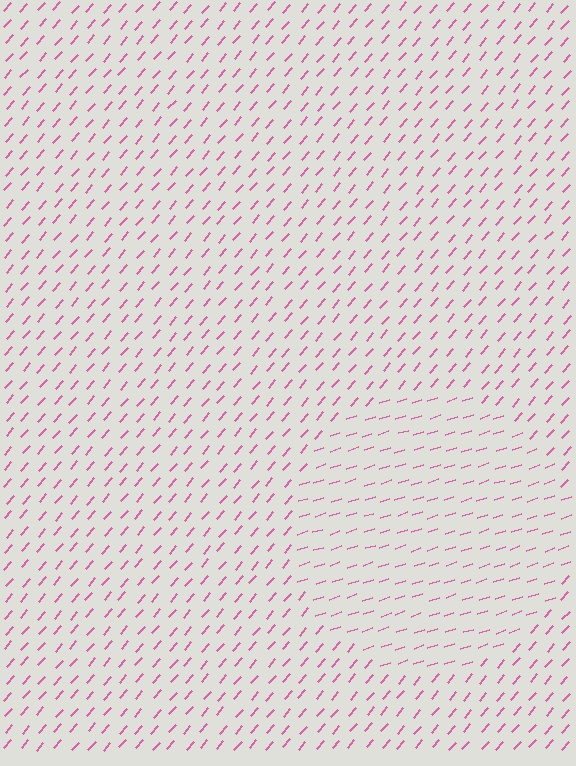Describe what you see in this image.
The image is filled with small pink line segments. A circle region in the image has lines oriented differently from the surrounding lines, creating a visible texture boundary.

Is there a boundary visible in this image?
Yes, there is a texture boundary formed by a change in line orientation.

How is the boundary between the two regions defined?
The boundary is defined purely by a change in line orientation (approximately 31 degrees difference). All lines are the same color and thickness.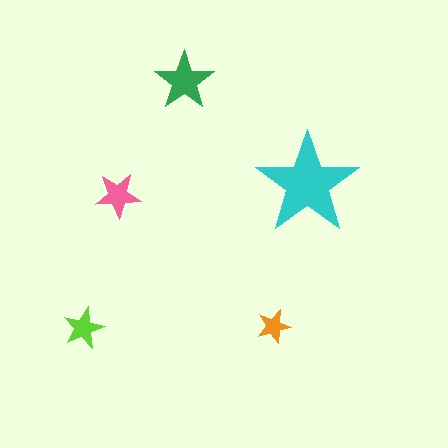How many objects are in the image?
There are 5 objects in the image.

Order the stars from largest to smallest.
the cyan one, the green one, the pink one, the lime one, the orange one.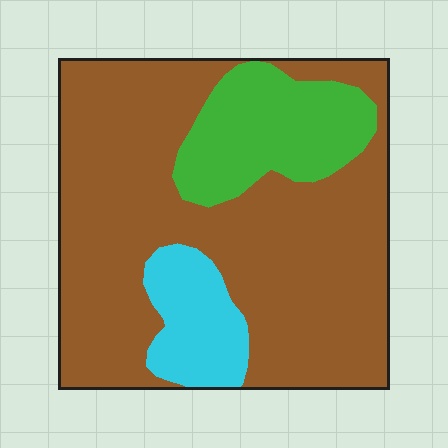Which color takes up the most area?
Brown, at roughly 70%.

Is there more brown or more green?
Brown.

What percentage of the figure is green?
Green takes up about one sixth (1/6) of the figure.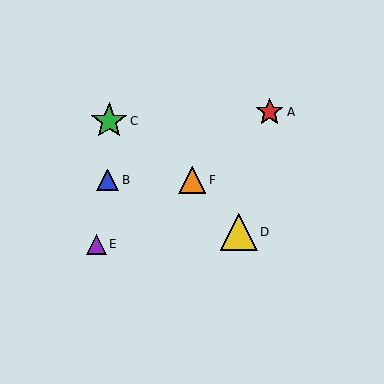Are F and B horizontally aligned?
Yes, both are at y≈180.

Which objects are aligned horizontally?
Objects B, F are aligned horizontally.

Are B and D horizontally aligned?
No, B is at y≈180 and D is at y≈232.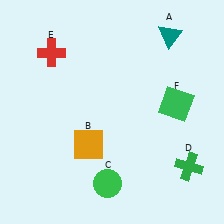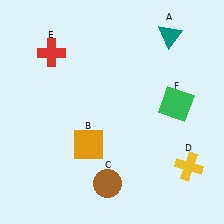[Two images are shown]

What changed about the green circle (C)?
In Image 1, C is green. In Image 2, it changed to brown.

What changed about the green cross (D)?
In Image 1, D is green. In Image 2, it changed to yellow.